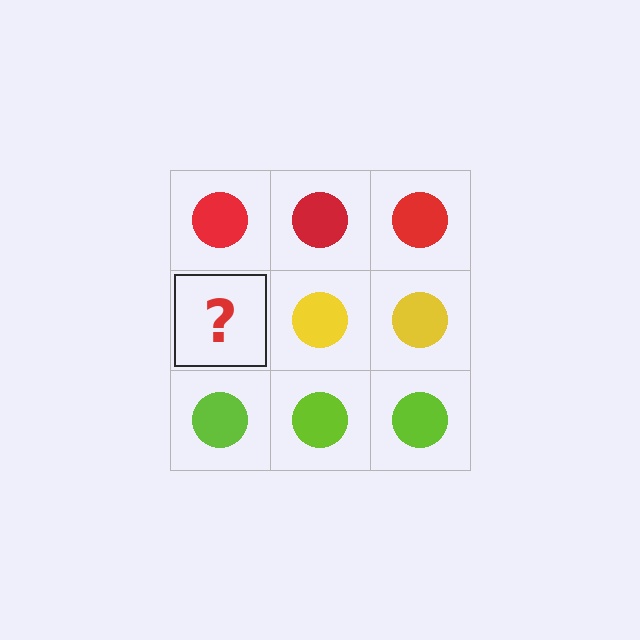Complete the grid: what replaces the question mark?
The question mark should be replaced with a yellow circle.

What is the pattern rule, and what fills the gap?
The rule is that each row has a consistent color. The gap should be filled with a yellow circle.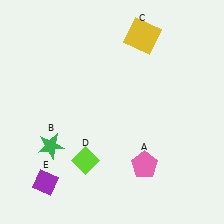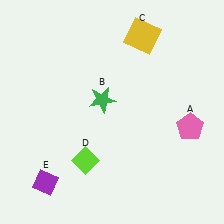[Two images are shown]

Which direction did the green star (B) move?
The green star (B) moved right.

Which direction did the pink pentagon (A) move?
The pink pentagon (A) moved right.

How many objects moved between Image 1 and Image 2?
2 objects moved between the two images.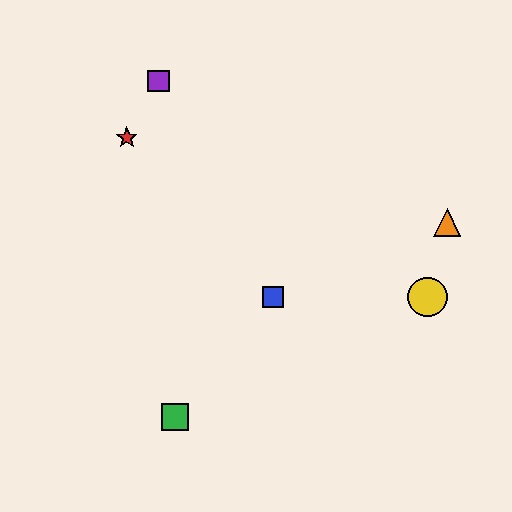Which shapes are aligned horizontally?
The blue square, the yellow circle are aligned horizontally.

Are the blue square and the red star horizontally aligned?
No, the blue square is at y≈297 and the red star is at y≈138.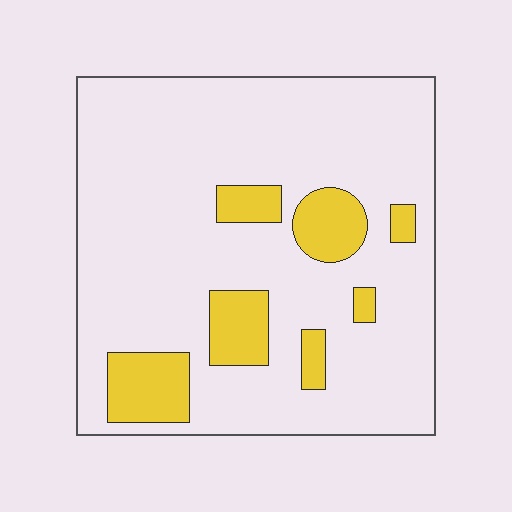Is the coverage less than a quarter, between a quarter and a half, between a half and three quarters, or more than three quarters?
Less than a quarter.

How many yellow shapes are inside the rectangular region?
7.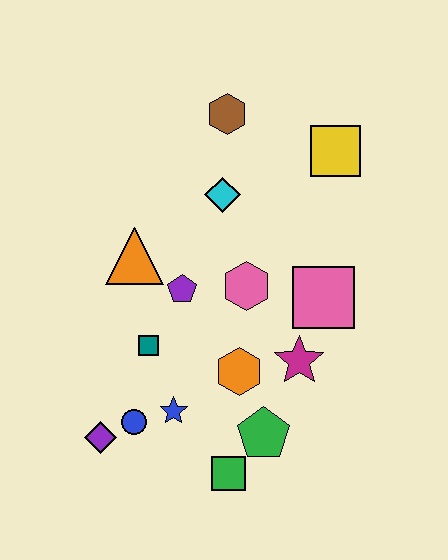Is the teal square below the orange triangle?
Yes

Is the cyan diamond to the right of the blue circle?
Yes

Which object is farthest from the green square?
The brown hexagon is farthest from the green square.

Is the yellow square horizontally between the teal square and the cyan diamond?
No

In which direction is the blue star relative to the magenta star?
The blue star is to the left of the magenta star.